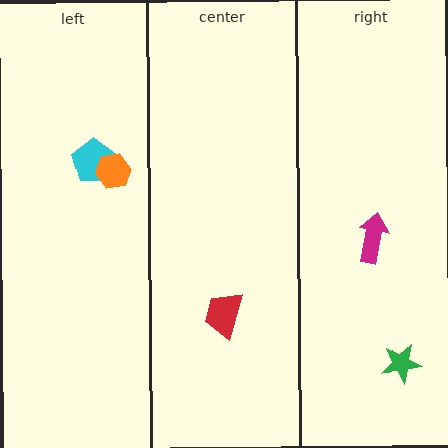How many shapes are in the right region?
2.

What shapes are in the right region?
The green star, the magenta arrow.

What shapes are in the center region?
The red trapezoid.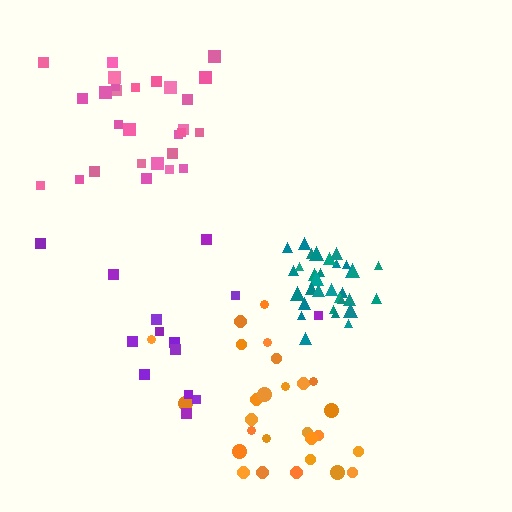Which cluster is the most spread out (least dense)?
Purple.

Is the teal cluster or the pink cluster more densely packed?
Teal.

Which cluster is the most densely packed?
Teal.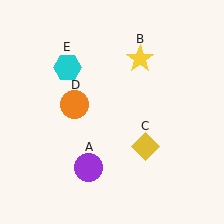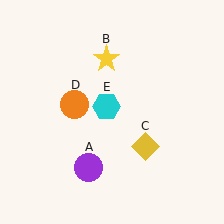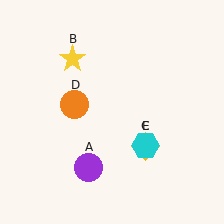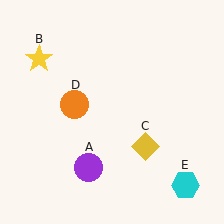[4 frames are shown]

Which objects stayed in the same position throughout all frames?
Purple circle (object A) and yellow diamond (object C) and orange circle (object D) remained stationary.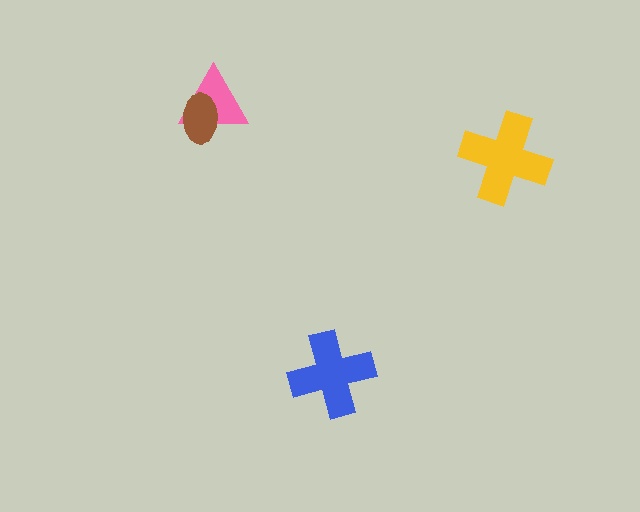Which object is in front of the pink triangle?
The brown ellipse is in front of the pink triangle.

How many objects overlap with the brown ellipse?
1 object overlaps with the brown ellipse.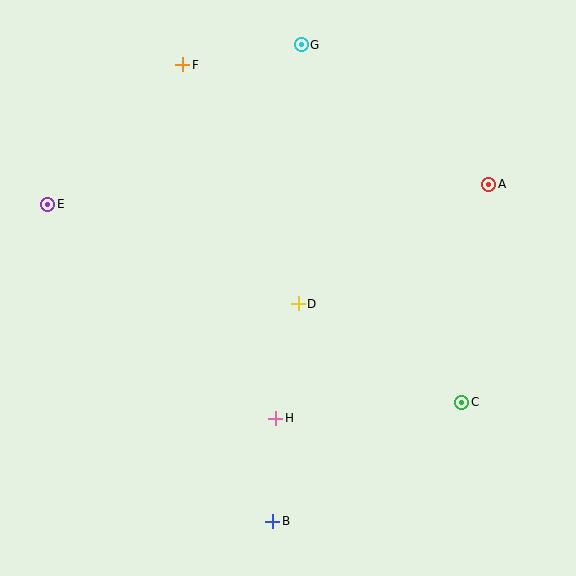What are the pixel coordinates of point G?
Point G is at (301, 45).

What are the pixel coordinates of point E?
Point E is at (48, 204).